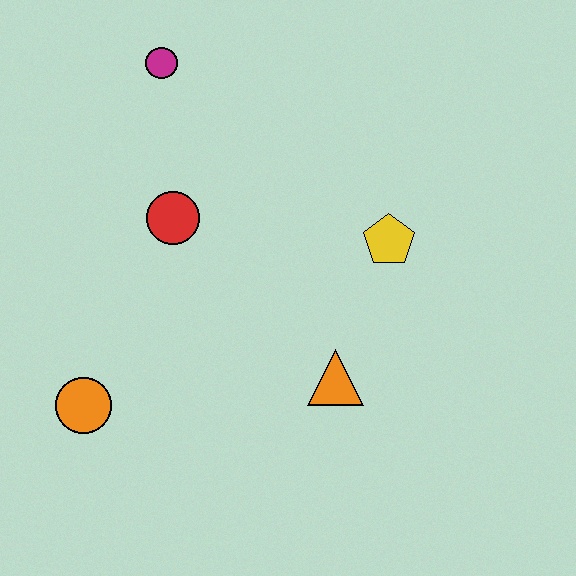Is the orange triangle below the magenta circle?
Yes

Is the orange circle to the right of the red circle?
No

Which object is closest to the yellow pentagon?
The orange triangle is closest to the yellow pentagon.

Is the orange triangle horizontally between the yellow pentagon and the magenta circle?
Yes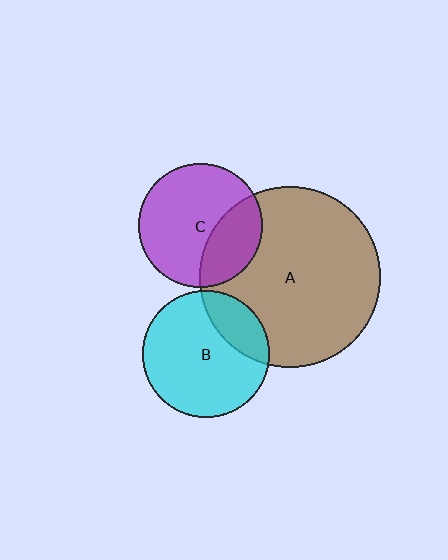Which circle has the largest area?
Circle A (brown).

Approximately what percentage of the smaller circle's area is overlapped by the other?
Approximately 20%.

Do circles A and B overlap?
Yes.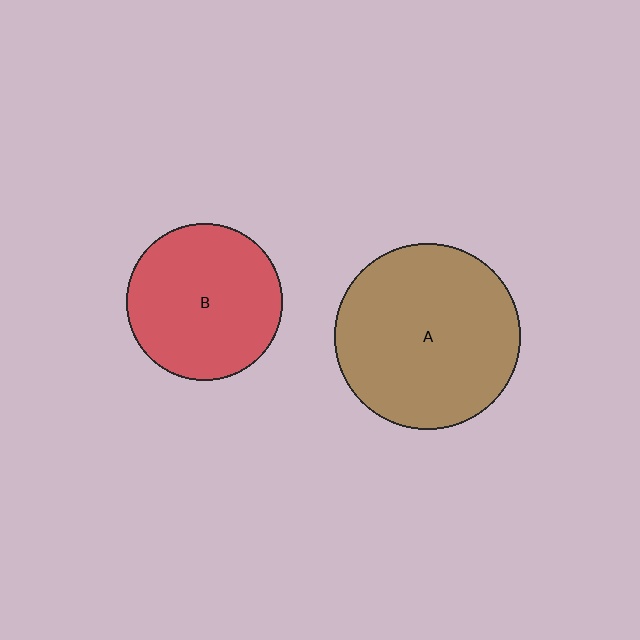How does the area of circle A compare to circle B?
Approximately 1.4 times.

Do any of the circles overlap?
No, none of the circles overlap.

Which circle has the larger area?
Circle A (brown).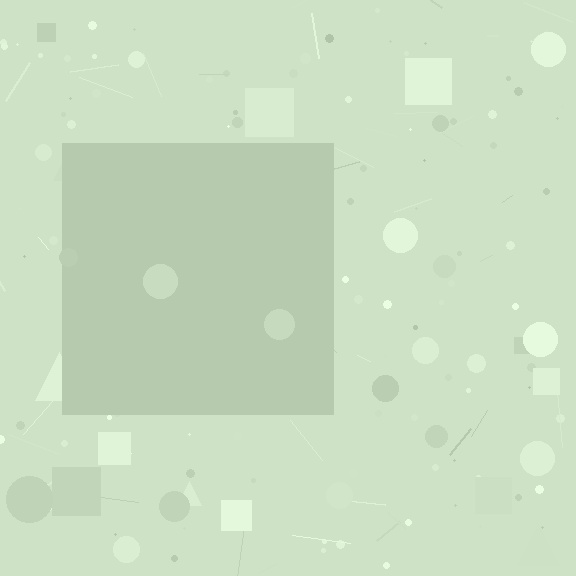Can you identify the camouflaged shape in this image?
The camouflaged shape is a square.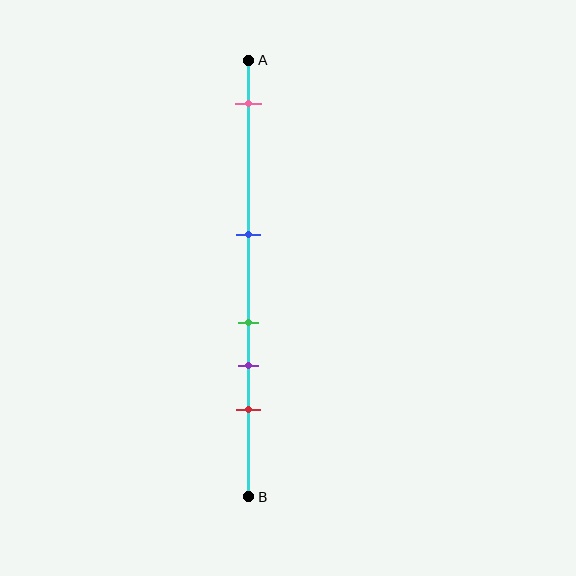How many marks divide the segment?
There are 5 marks dividing the segment.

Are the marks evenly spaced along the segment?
No, the marks are not evenly spaced.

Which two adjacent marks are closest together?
The green and purple marks are the closest adjacent pair.